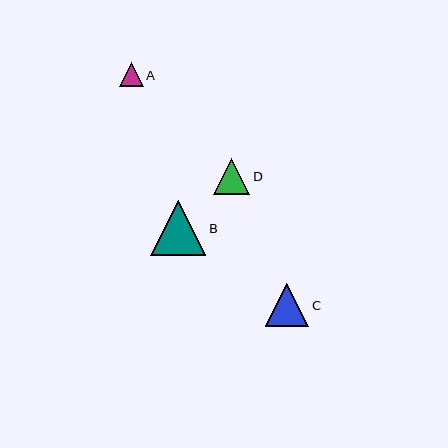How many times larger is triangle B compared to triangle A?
Triangle B is approximately 2.3 times the size of triangle A.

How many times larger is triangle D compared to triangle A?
Triangle D is approximately 1.5 times the size of triangle A.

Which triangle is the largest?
Triangle B is the largest with a size of approximately 55 pixels.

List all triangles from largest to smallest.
From largest to smallest: B, C, D, A.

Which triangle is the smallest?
Triangle A is the smallest with a size of approximately 24 pixels.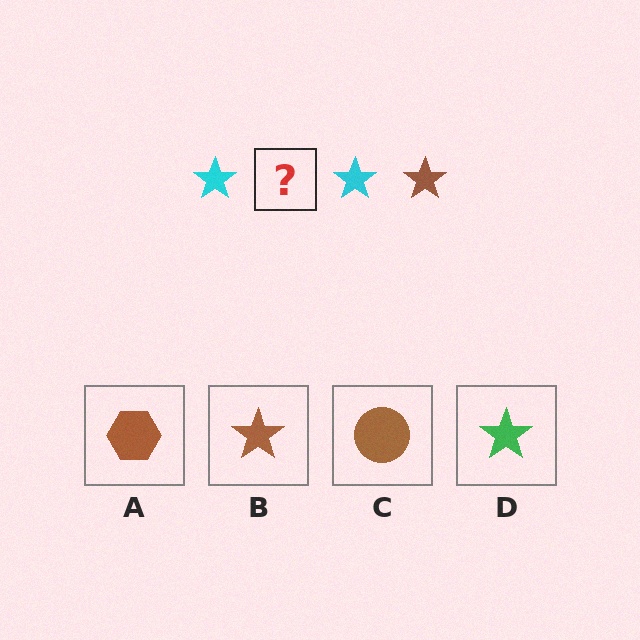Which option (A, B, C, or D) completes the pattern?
B.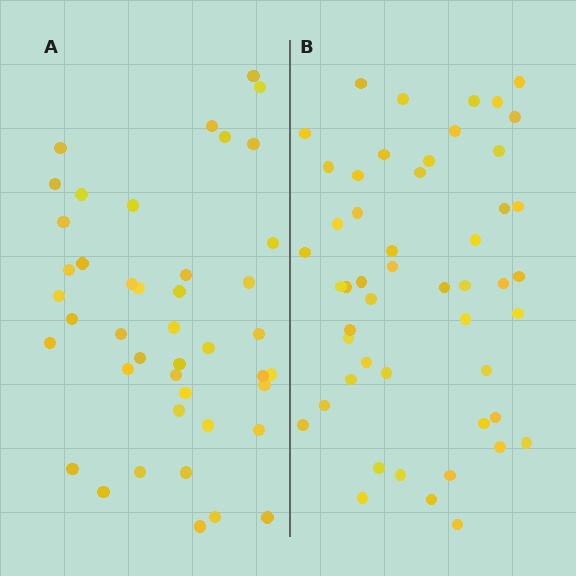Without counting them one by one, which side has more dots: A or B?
Region B (the right region) has more dots.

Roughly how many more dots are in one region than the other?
Region B has roughly 8 or so more dots than region A.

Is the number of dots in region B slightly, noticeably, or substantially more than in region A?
Region B has only slightly more — the two regions are fairly close. The ratio is roughly 1.2 to 1.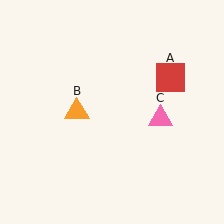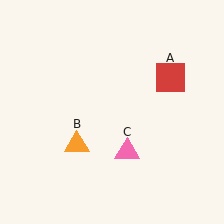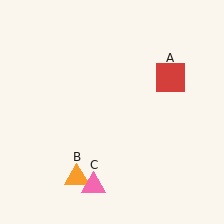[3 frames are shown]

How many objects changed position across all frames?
2 objects changed position: orange triangle (object B), pink triangle (object C).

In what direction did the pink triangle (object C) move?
The pink triangle (object C) moved down and to the left.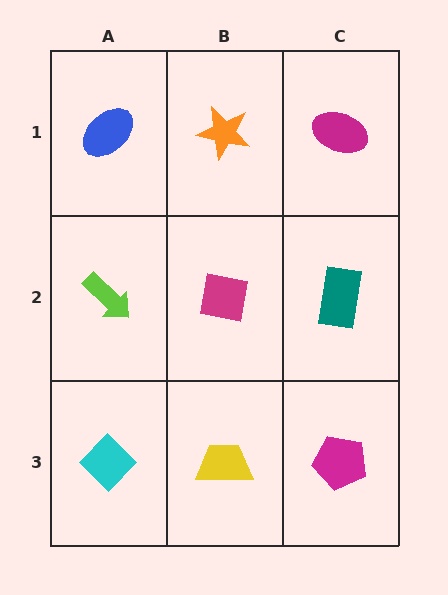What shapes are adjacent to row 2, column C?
A magenta ellipse (row 1, column C), a magenta pentagon (row 3, column C), a magenta square (row 2, column B).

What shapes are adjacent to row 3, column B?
A magenta square (row 2, column B), a cyan diamond (row 3, column A), a magenta pentagon (row 3, column C).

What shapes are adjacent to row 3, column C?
A teal rectangle (row 2, column C), a yellow trapezoid (row 3, column B).